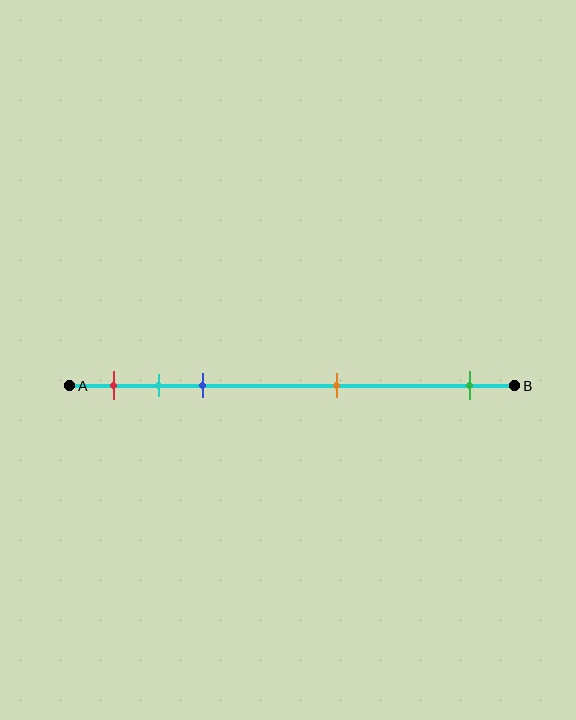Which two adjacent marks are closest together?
The cyan and blue marks are the closest adjacent pair.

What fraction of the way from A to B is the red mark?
The red mark is approximately 10% (0.1) of the way from A to B.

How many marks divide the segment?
There are 5 marks dividing the segment.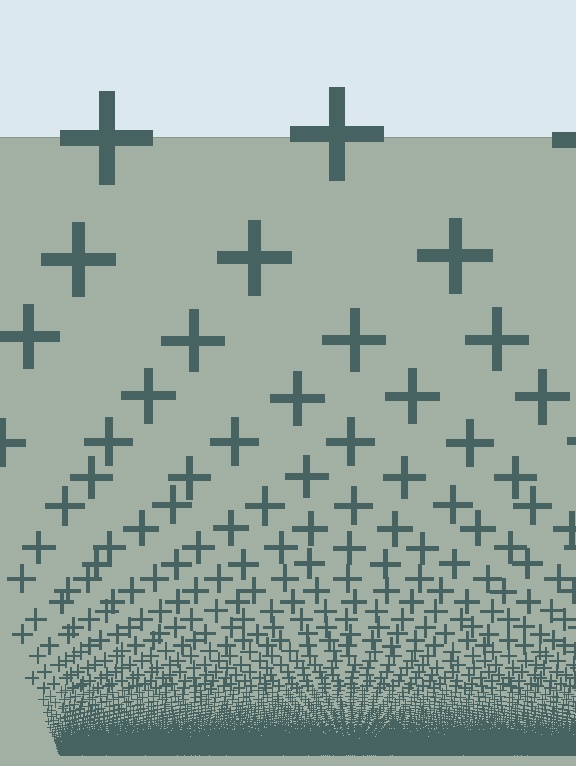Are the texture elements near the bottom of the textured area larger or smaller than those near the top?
Smaller. The gradient is inverted — elements near the bottom are smaller and denser.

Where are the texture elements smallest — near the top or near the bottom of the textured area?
Near the bottom.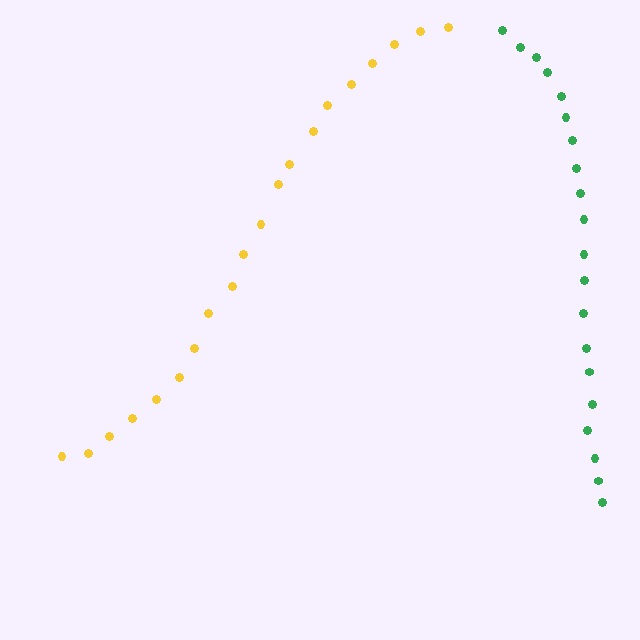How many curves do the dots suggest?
There are 2 distinct paths.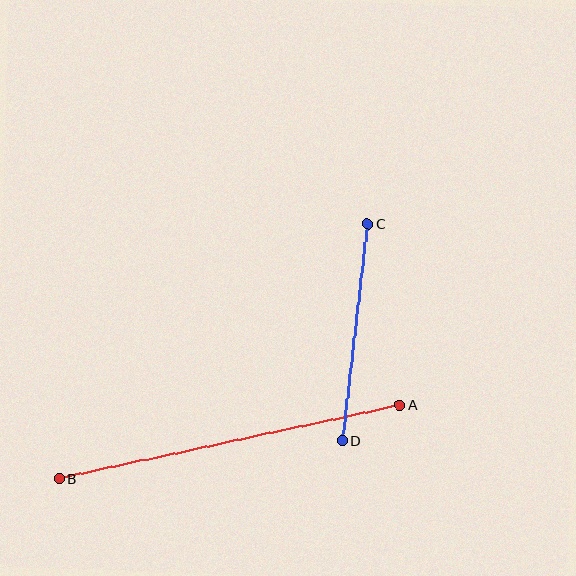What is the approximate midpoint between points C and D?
The midpoint is at approximately (355, 332) pixels.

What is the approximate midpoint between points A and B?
The midpoint is at approximately (230, 442) pixels.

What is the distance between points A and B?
The distance is approximately 349 pixels.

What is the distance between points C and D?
The distance is approximately 219 pixels.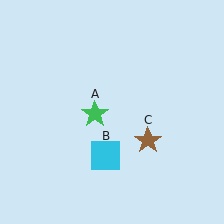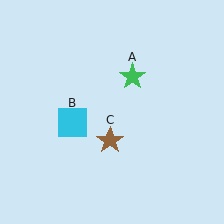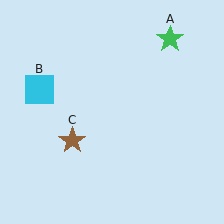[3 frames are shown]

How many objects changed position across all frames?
3 objects changed position: green star (object A), cyan square (object B), brown star (object C).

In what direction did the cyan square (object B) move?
The cyan square (object B) moved up and to the left.